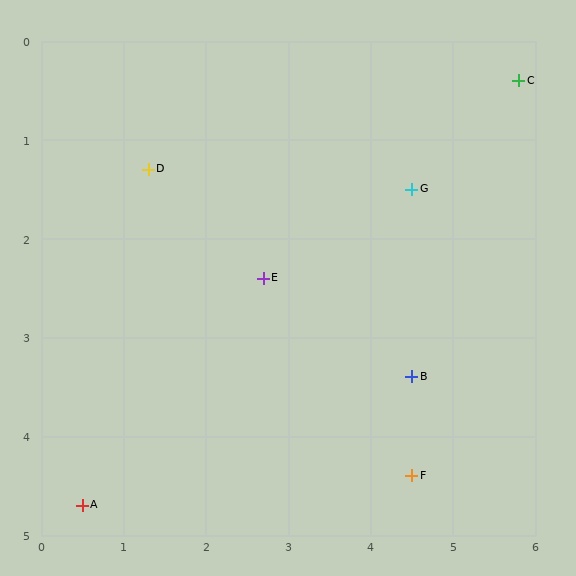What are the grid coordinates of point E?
Point E is at approximately (2.7, 2.4).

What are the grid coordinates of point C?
Point C is at approximately (5.8, 0.4).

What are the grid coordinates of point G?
Point G is at approximately (4.5, 1.5).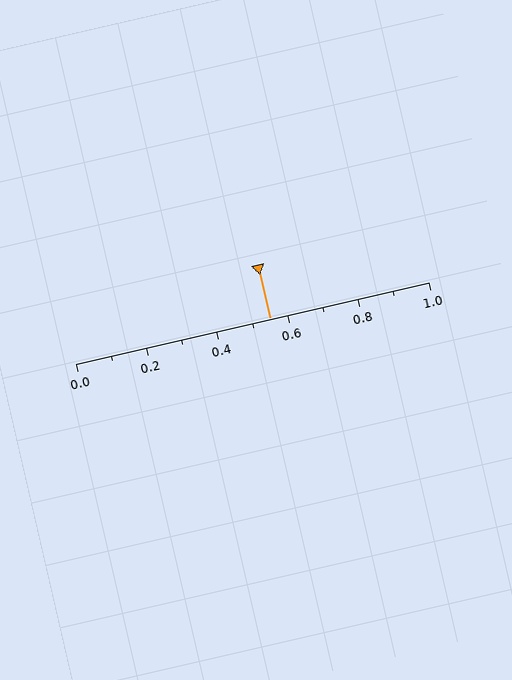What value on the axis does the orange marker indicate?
The marker indicates approximately 0.55.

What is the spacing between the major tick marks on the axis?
The major ticks are spaced 0.2 apart.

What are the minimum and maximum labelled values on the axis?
The axis runs from 0.0 to 1.0.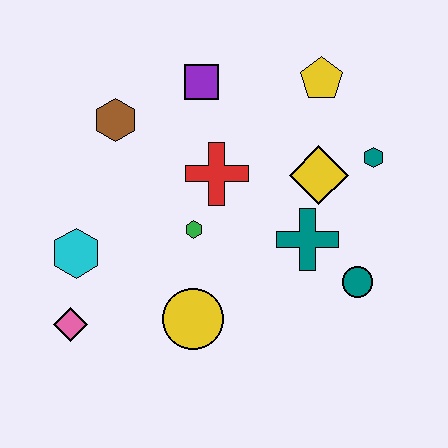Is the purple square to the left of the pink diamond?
No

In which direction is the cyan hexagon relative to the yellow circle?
The cyan hexagon is to the left of the yellow circle.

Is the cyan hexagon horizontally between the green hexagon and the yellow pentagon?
No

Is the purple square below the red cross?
No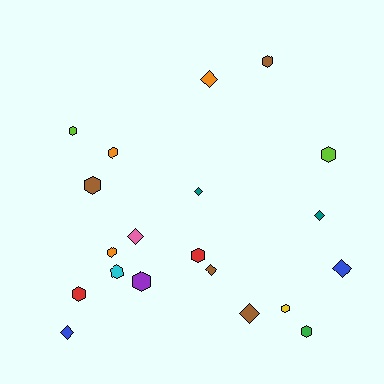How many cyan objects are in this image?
There is 1 cyan object.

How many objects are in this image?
There are 20 objects.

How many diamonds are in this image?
There are 8 diamonds.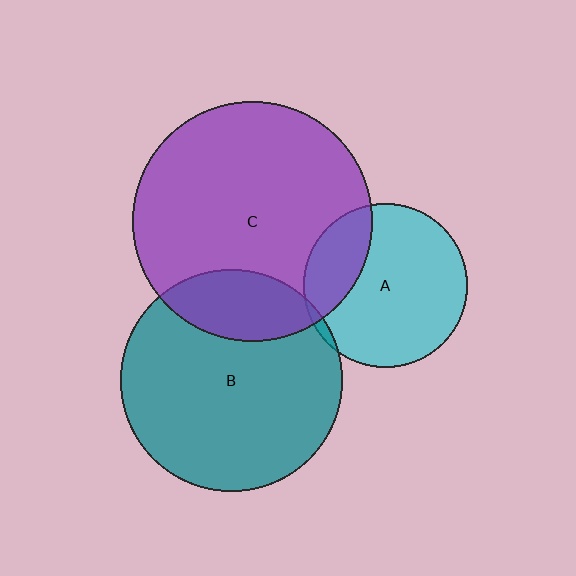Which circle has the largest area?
Circle C (purple).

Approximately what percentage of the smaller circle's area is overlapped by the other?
Approximately 5%.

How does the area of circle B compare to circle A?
Approximately 1.8 times.